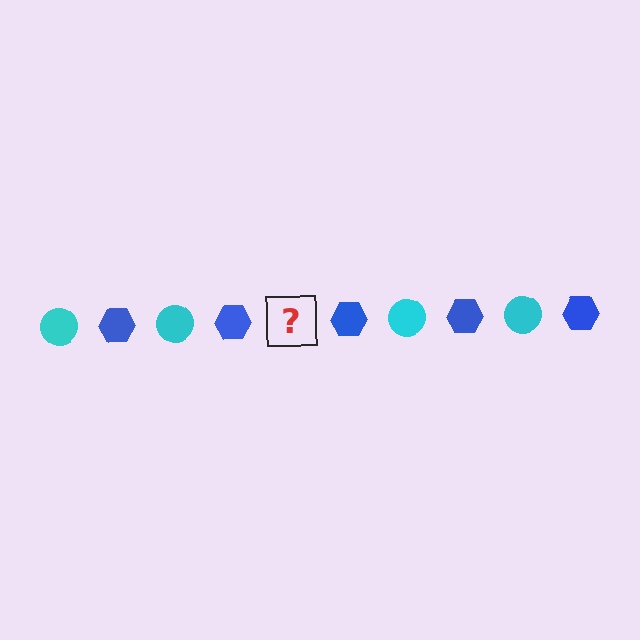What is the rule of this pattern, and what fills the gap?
The rule is that the pattern alternates between cyan circle and blue hexagon. The gap should be filled with a cyan circle.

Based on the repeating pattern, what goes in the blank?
The blank should be a cyan circle.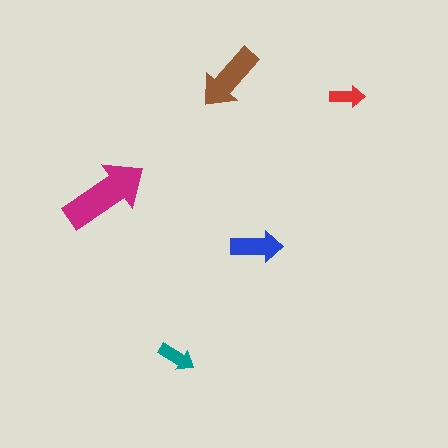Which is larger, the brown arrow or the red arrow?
The brown one.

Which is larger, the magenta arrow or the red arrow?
The magenta one.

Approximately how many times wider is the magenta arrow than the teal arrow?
About 2.5 times wider.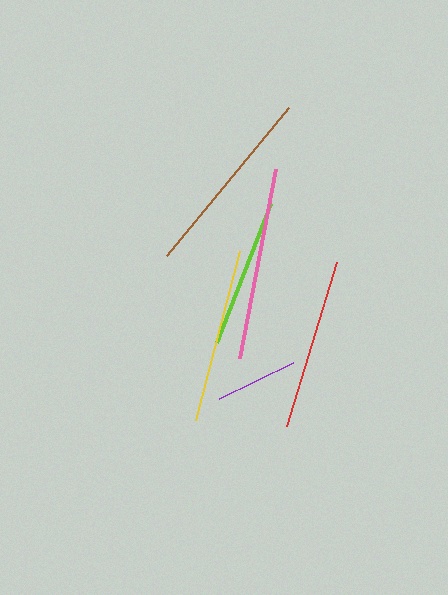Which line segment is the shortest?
The purple line is the shortest at approximately 83 pixels.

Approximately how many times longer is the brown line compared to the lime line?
The brown line is approximately 1.3 times the length of the lime line.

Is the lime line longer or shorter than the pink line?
The pink line is longer than the lime line.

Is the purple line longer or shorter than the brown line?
The brown line is longer than the purple line.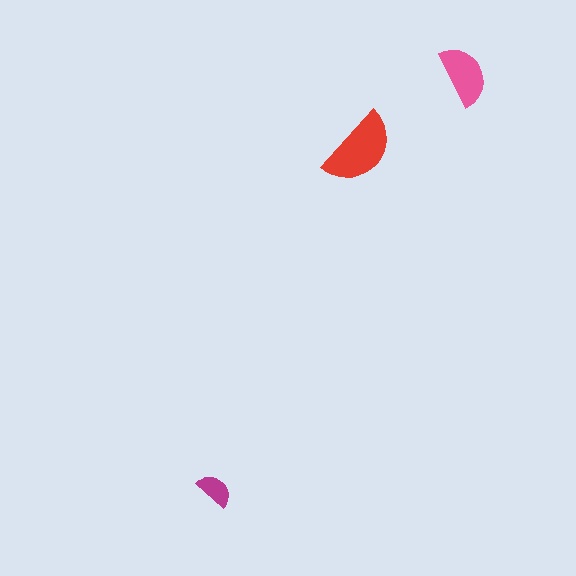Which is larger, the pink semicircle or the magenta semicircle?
The pink one.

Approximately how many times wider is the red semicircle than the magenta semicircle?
About 2 times wider.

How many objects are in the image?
There are 3 objects in the image.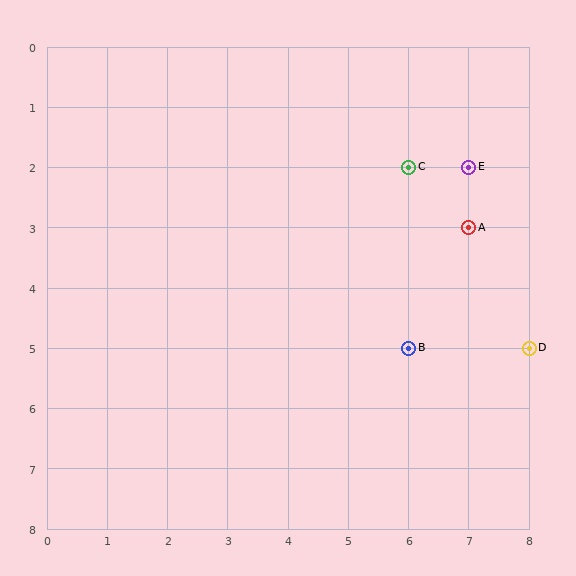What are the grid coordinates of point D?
Point D is at grid coordinates (8, 5).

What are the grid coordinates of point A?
Point A is at grid coordinates (7, 3).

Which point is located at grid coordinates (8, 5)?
Point D is at (8, 5).